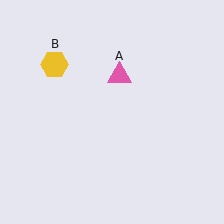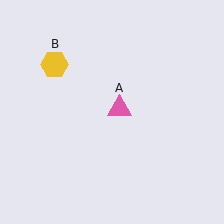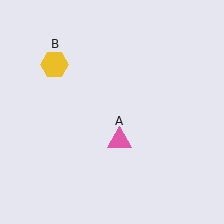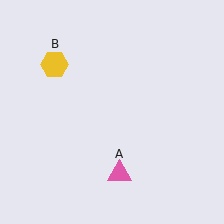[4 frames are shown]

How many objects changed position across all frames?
1 object changed position: pink triangle (object A).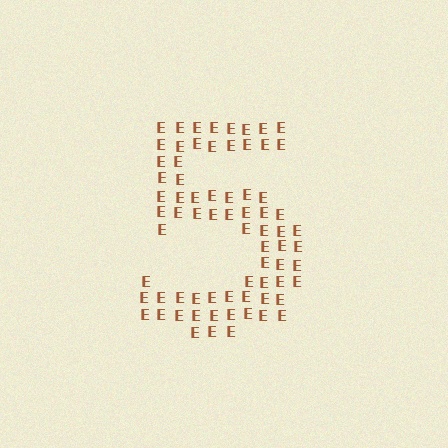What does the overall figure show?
The overall figure shows the digit 5.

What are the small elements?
The small elements are letter E's.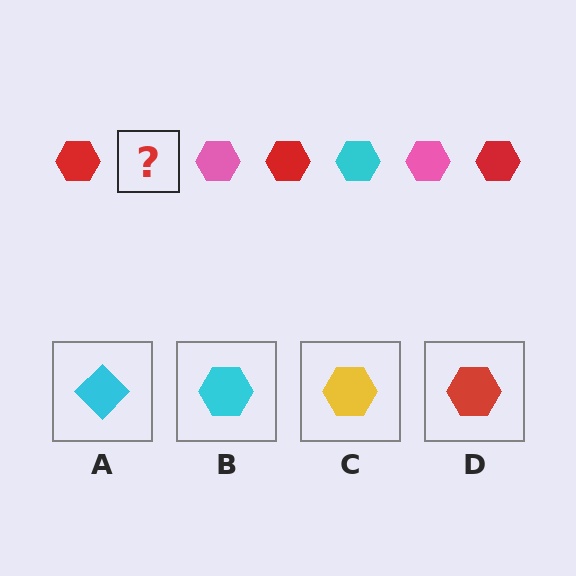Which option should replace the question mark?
Option B.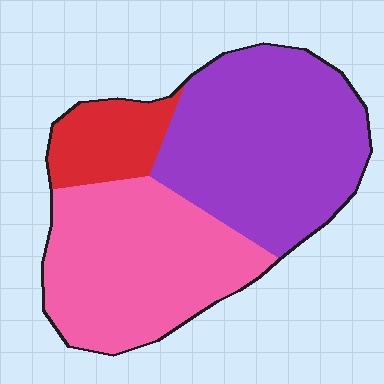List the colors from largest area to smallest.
From largest to smallest: purple, pink, red.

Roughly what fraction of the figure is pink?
Pink takes up about two fifths (2/5) of the figure.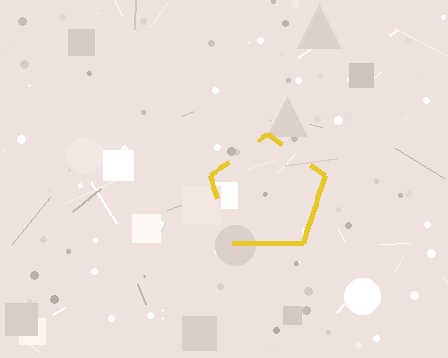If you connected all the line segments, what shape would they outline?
They would outline a pentagon.